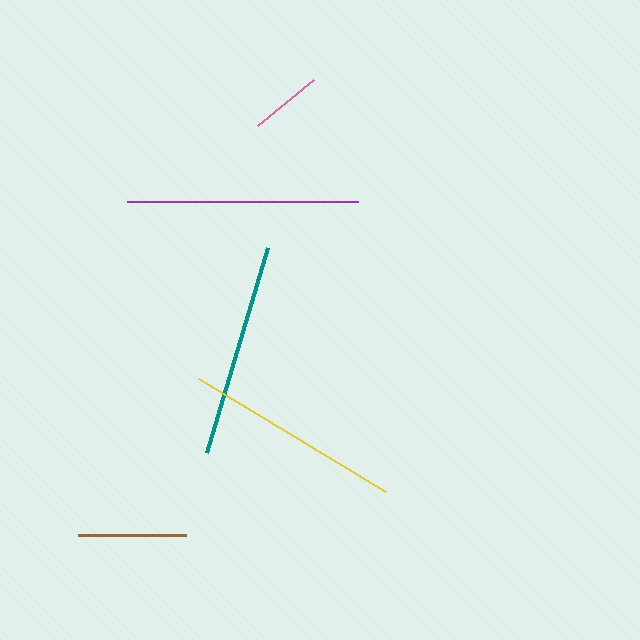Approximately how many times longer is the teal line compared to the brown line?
The teal line is approximately 2.0 times the length of the brown line.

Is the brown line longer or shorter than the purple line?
The purple line is longer than the brown line.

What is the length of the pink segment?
The pink segment is approximately 72 pixels long.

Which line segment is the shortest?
The pink line is the shortest at approximately 72 pixels.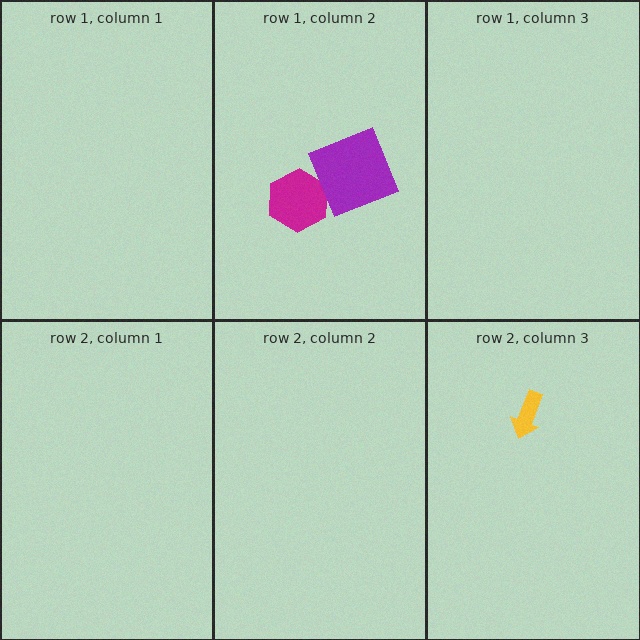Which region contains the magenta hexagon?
The row 1, column 2 region.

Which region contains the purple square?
The row 1, column 2 region.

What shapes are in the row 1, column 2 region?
The magenta hexagon, the purple square.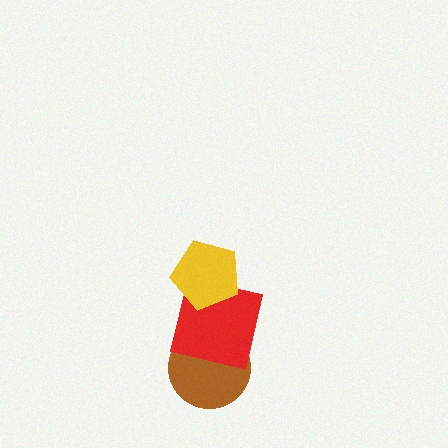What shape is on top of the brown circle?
The red square is on top of the brown circle.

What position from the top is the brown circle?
The brown circle is 3rd from the top.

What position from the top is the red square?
The red square is 2nd from the top.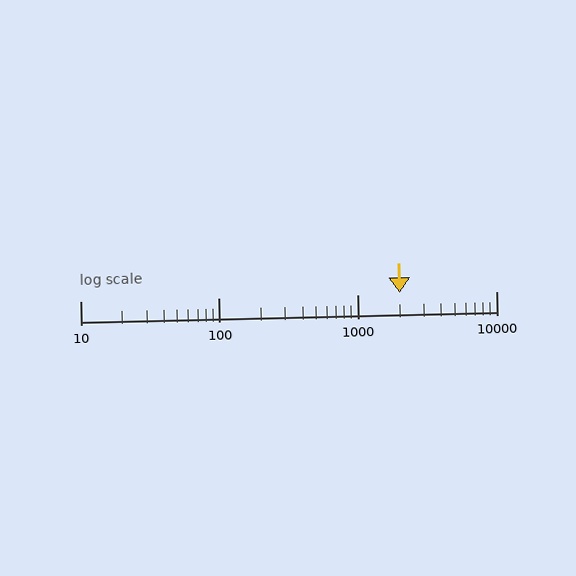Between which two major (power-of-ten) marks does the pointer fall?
The pointer is between 1000 and 10000.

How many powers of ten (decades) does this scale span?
The scale spans 3 decades, from 10 to 10000.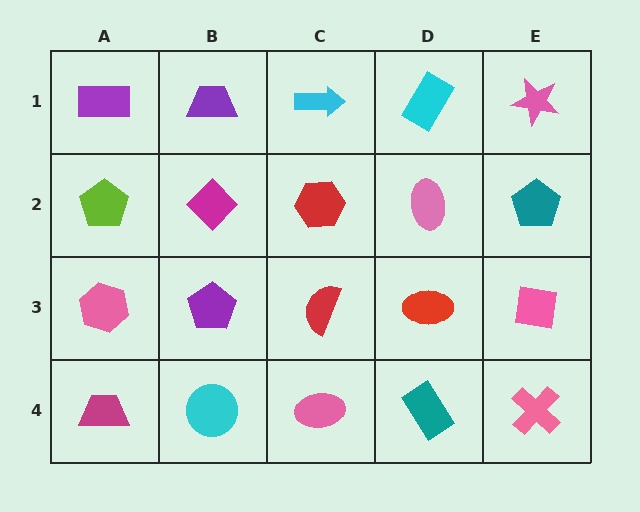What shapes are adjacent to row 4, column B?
A purple pentagon (row 3, column B), a magenta trapezoid (row 4, column A), a pink ellipse (row 4, column C).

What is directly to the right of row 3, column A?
A purple pentagon.